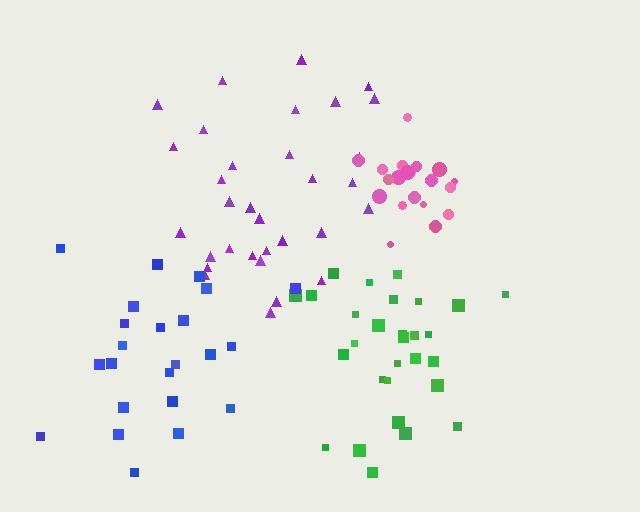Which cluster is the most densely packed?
Pink.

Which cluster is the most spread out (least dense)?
Blue.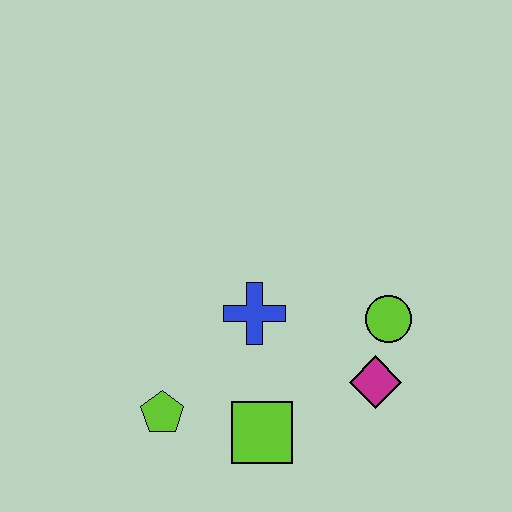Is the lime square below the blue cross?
Yes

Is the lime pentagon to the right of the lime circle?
No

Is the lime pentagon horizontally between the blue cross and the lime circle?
No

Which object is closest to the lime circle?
The magenta diamond is closest to the lime circle.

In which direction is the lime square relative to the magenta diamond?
The lime square is to the left of the magenta diamond.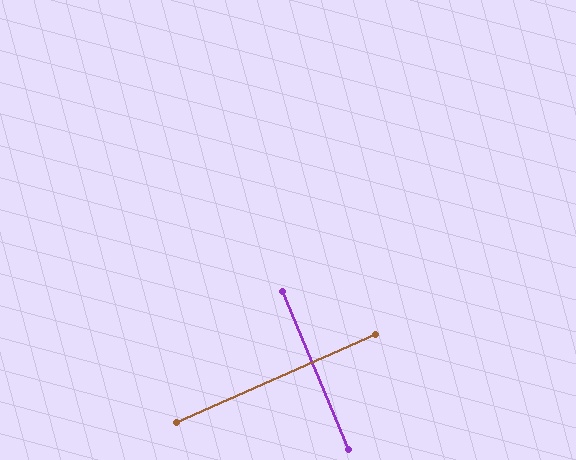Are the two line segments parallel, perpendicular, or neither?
Perpendicular — they meet at approximately 89°.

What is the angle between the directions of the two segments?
Approximately 89 degrees.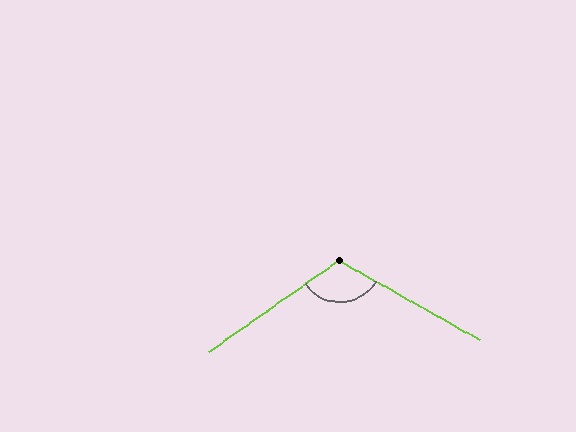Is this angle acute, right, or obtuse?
It is obtuse.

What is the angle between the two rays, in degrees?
Approximately 115 degrees.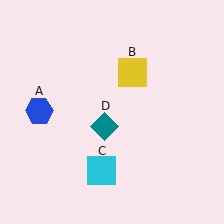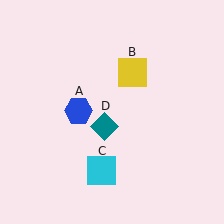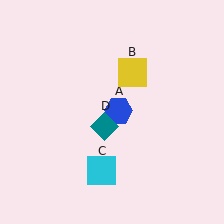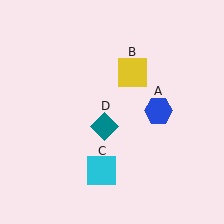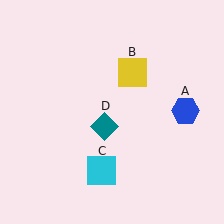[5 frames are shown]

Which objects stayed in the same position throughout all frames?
Yellow square (object B) and cyan square (object C) and teal diamond (object D) remained stationary.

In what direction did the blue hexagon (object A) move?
The blue hexagon (object A) moved right.